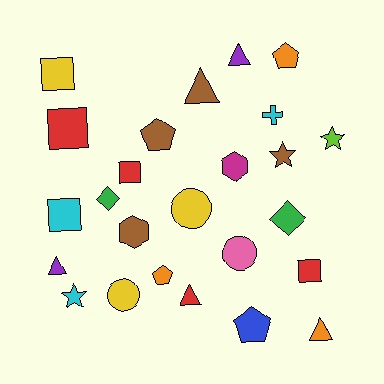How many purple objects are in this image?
There are 2 purple objects.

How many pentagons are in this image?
There are 4 pentagons.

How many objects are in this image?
There are 25 objects.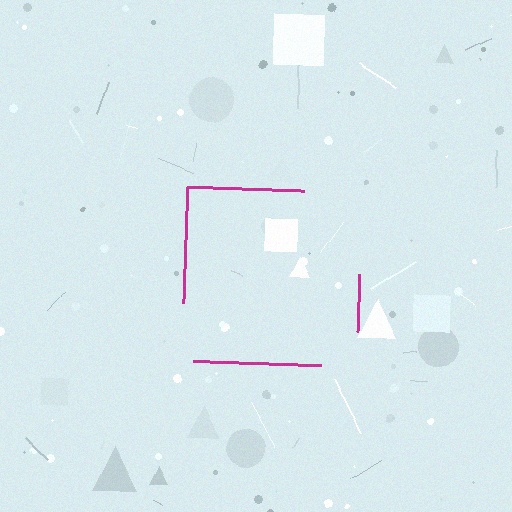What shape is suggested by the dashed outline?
The dashed outline suggests a square.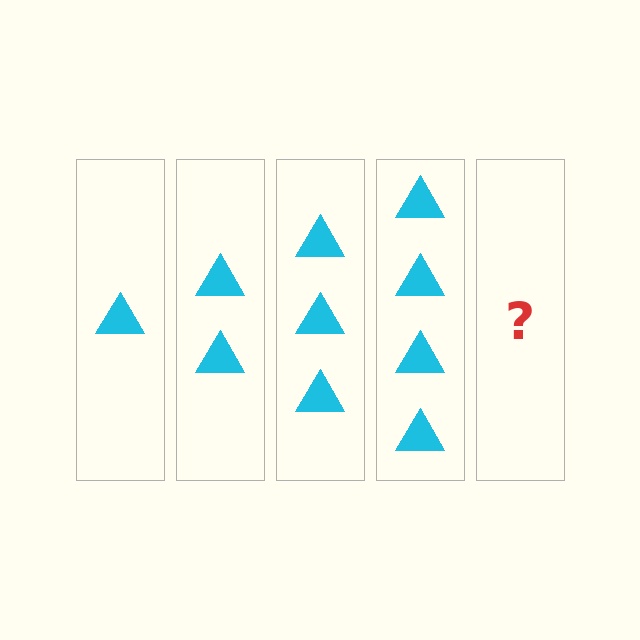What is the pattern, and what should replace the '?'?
The pattern is that each step adds one more triangle. The '?' should be 5 triangles.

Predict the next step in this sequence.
The next step is 5 triangles.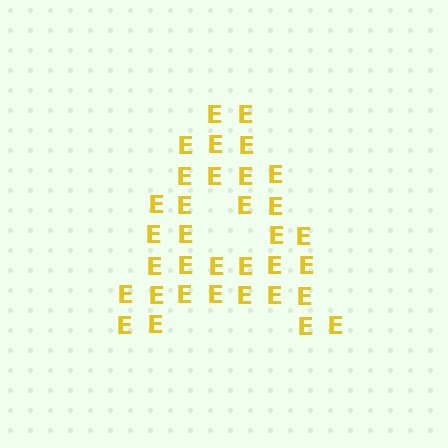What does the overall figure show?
The overall figure shows the letter A.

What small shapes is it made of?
It is made of small letter E's.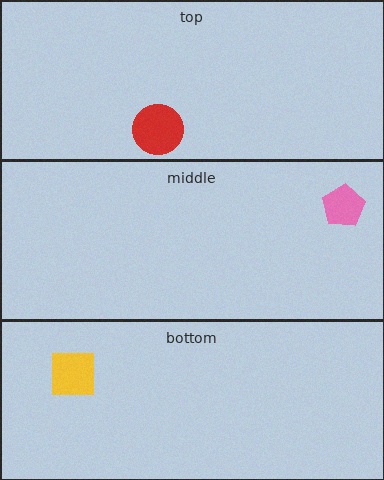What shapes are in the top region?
The red circle.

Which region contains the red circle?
The top region.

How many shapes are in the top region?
1.